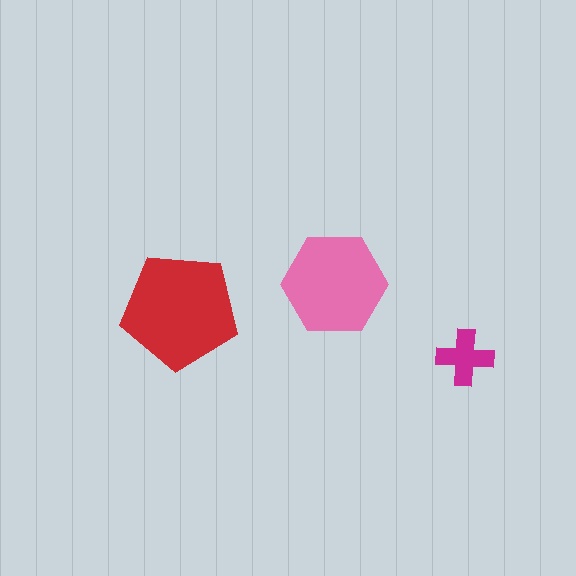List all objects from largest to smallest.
The red pentagon, the pink hexagon, the magenta cross.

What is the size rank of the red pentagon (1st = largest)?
1st.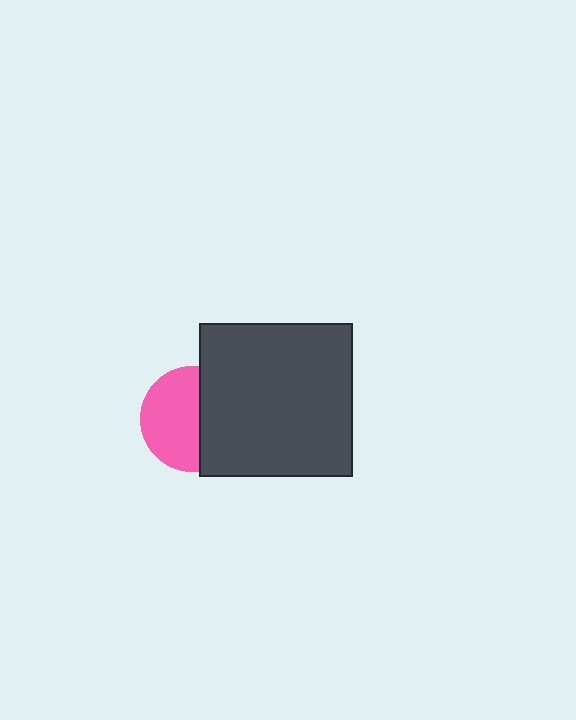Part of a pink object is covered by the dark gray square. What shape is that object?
It is a circle.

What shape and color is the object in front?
The object in front is a dark gray square.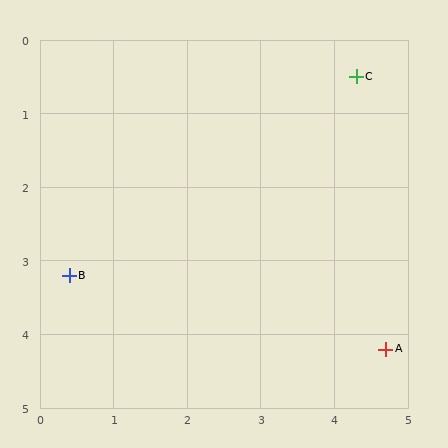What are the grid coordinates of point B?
Point B is at approximately (0.4, 3.2).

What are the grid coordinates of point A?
Point A is at approximately (4.7, 4.2).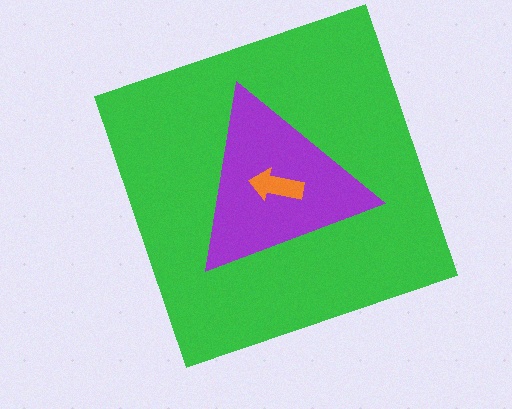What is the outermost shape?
The green square.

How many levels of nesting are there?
3.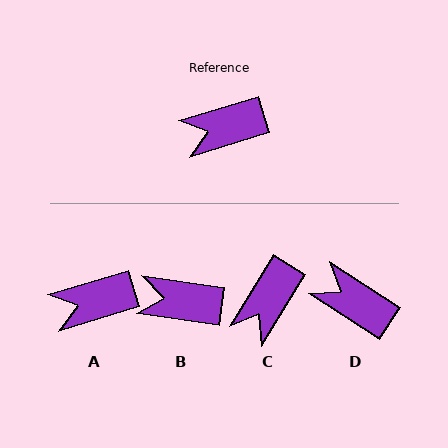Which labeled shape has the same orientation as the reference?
A.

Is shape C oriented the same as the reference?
No, it is off by about 41 degrees.